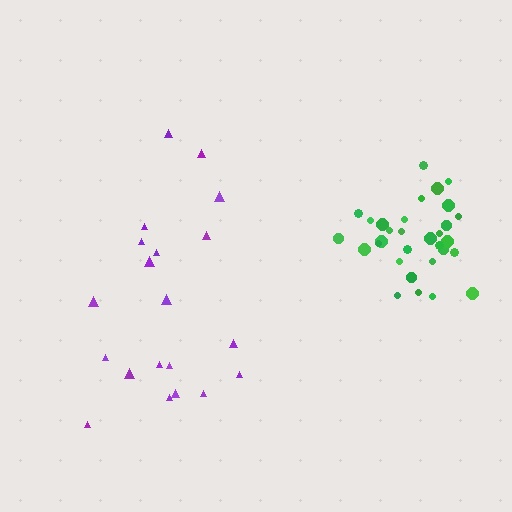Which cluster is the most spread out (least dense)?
Purple.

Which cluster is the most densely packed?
Green.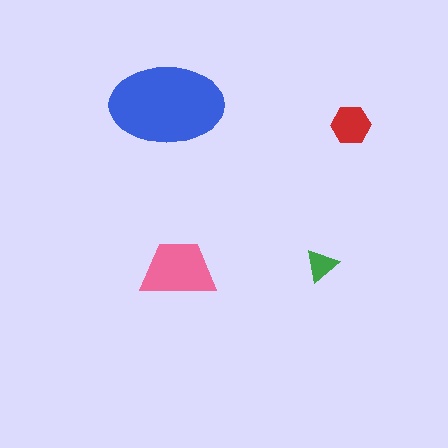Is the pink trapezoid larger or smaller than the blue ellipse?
Smaller.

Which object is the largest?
The blue ellipse.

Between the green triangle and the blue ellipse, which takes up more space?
The blue ellipse.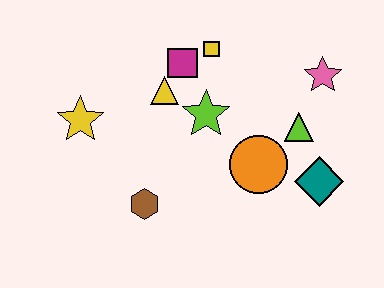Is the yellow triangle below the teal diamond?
No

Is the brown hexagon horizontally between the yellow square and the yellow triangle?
No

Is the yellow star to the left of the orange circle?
Yes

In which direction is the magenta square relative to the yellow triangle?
The magenta square is above the yellow triangle.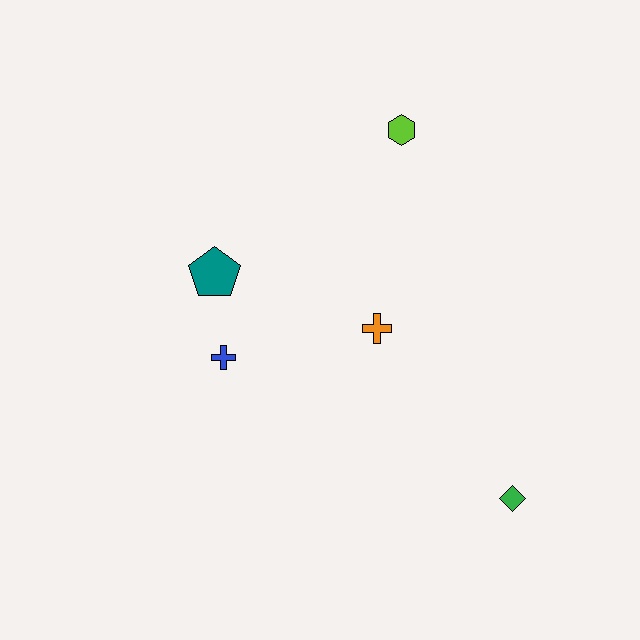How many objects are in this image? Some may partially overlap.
There are 5 objects.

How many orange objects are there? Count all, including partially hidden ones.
There is 1 orange object.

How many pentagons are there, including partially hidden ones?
There is 1 pentagon.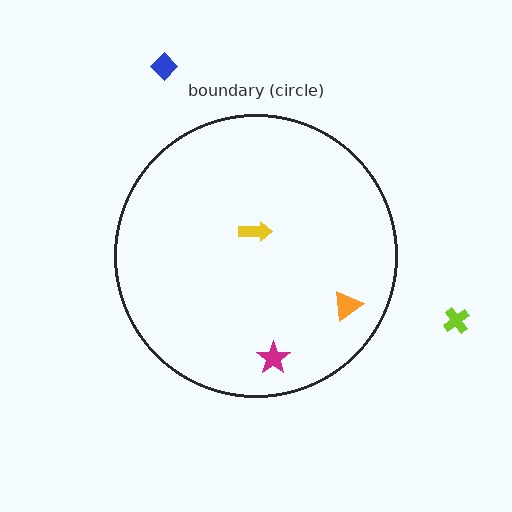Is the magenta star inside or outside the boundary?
Inside.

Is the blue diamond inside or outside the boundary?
Outside.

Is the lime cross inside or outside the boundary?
Outside.